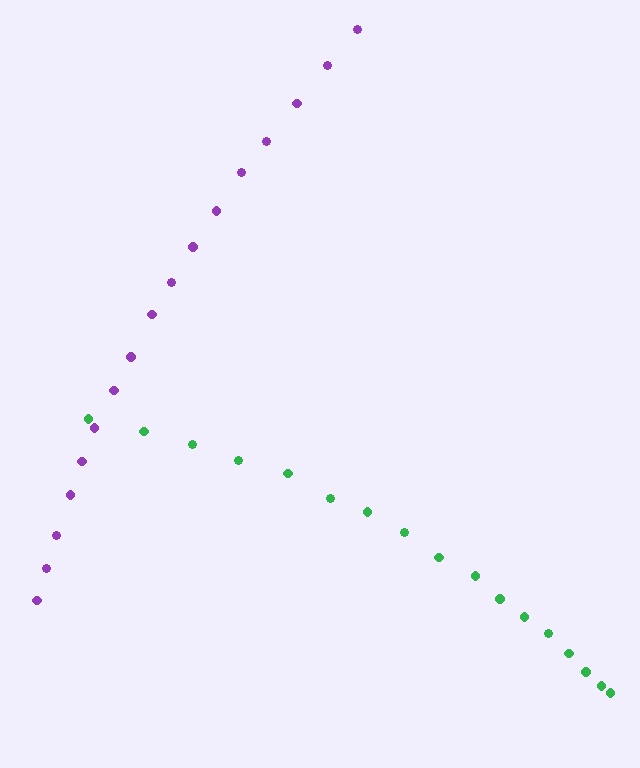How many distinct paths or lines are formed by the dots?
There are 2 distinct paths.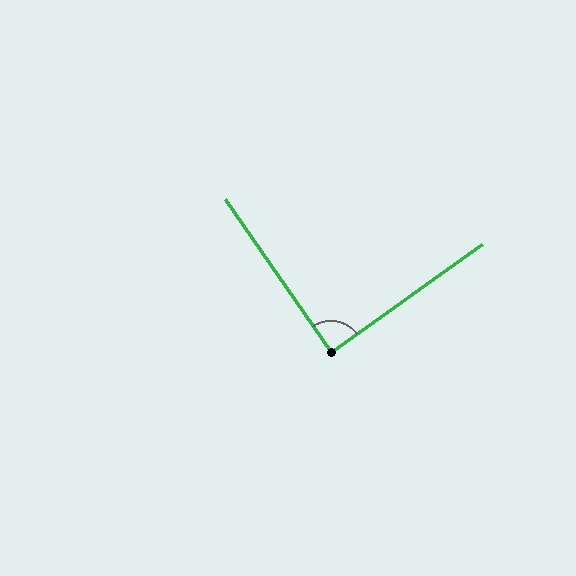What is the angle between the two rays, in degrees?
Approximately 89 degrees.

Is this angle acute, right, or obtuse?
It is approximately a right angle.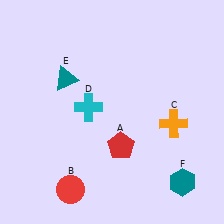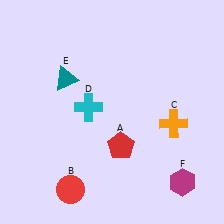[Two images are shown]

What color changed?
The hexagon (F) changed from teal in Image 1 to magenta in Image 2.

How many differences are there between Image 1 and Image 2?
There is 1 difference between the two images.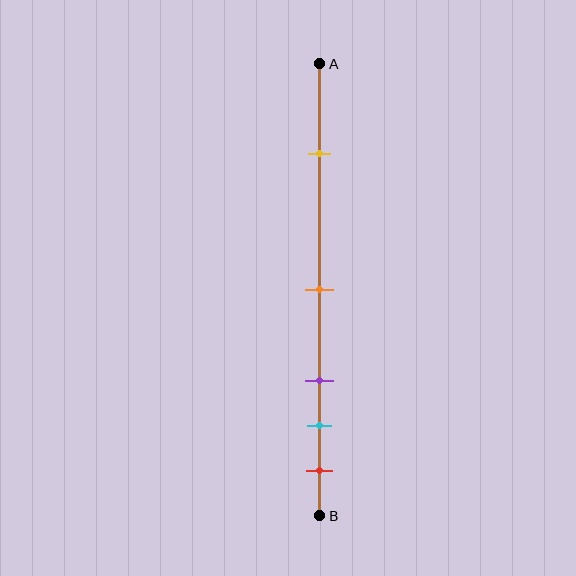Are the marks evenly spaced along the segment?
No, the marks are not evenly spaced.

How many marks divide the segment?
There are 5 marks dividing the segment.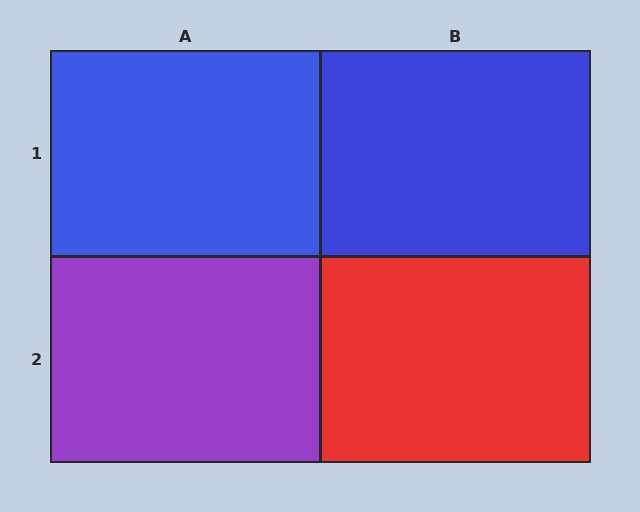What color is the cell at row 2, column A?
Purple.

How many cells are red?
1 cell is red.